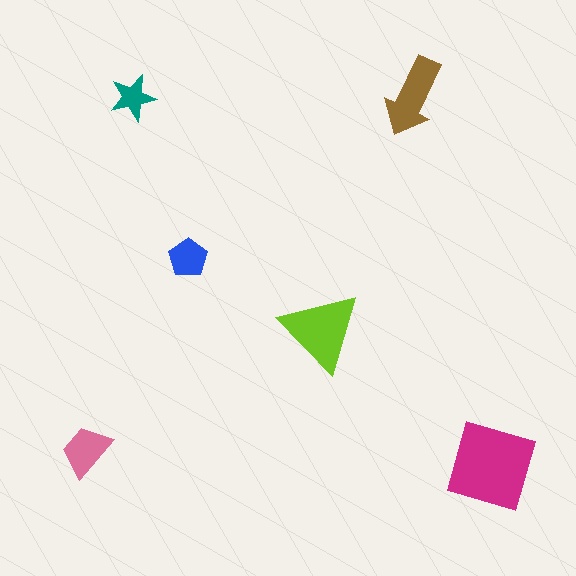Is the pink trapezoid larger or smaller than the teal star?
Larger.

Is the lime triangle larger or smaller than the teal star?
Larger.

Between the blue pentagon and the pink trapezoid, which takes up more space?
The pink trapezoid.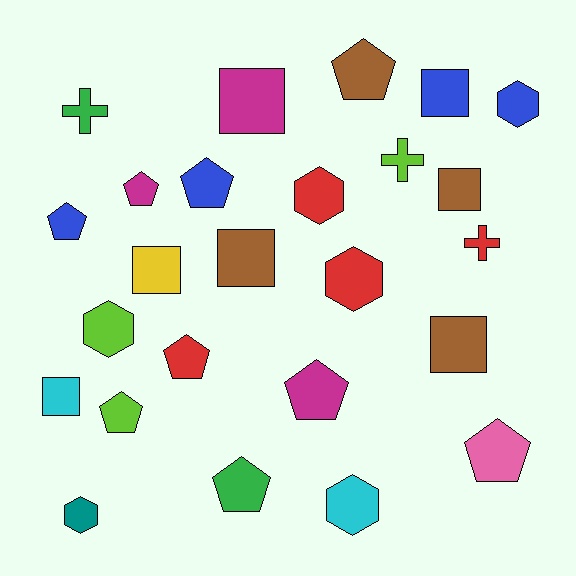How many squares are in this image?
There are 7 squares.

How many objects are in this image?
There are 25 objects.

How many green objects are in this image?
There are 2 green objects.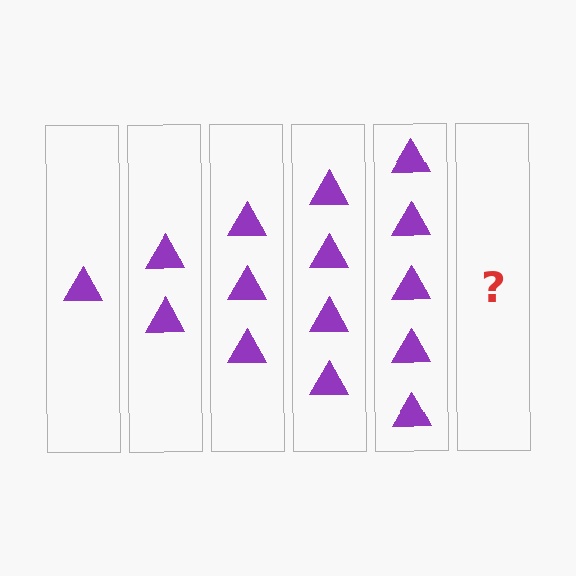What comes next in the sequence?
The next element should be 6 triangles.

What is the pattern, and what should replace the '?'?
The pattern is that each step adds one more triangle. The '?' should be 6 triangles.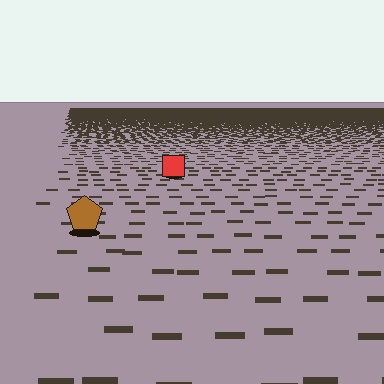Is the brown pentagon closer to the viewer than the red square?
Yes. The brown pentagon is closer — you can tell from the texture gradient: the ground texture is coarser near it.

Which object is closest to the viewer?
The brown pentagon is closest. The texture marks near it are larger and more spread out.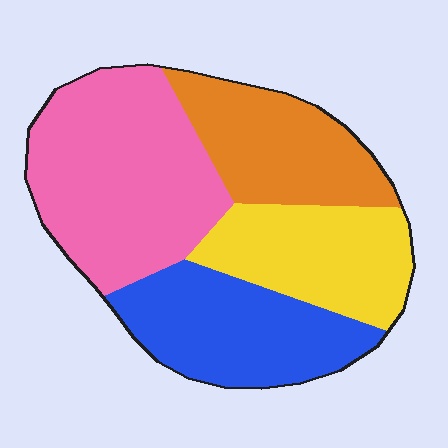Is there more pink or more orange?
Pink.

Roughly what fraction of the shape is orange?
Orange takes up about one fifth (1/5) of the shape.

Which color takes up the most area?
Pink, at roughly 35%.